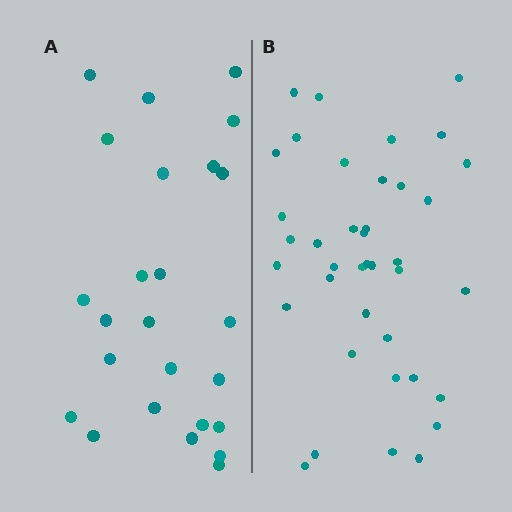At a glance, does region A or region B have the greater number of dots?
Region B (the right region) has more dots.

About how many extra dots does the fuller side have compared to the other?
Region B has approximately 15 more dots than region A.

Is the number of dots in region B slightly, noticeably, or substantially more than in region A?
Region B has substantially more. The ratio is roughly 1.6 to 1.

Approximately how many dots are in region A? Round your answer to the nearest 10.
About 20 dots. (The exact count is 25, which rounds to 20.)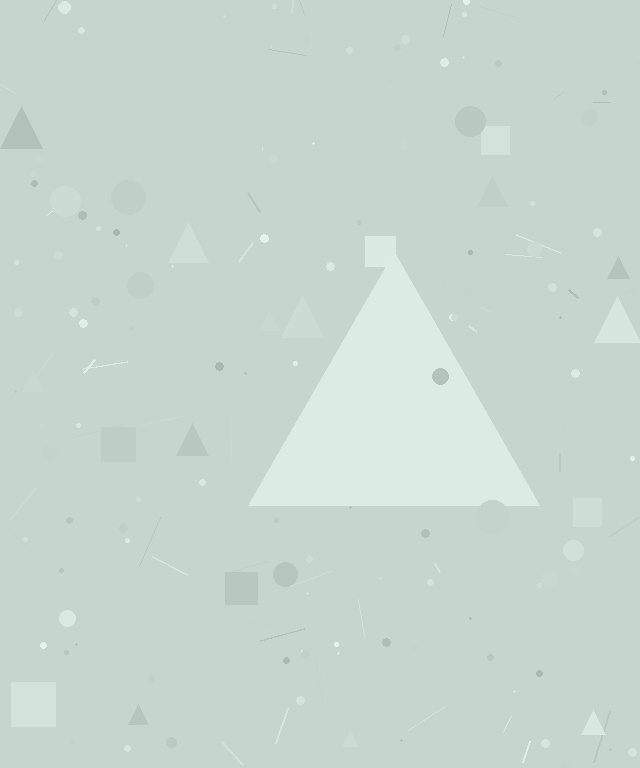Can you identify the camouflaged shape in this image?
The camouflaged shape is a triangle.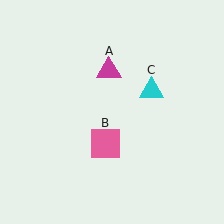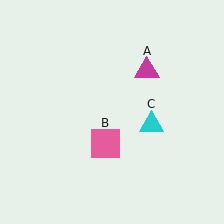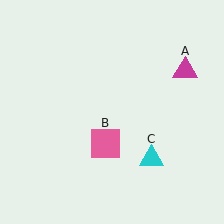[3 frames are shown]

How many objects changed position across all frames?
2 objects changed position: magenta triangle (object A), cyan triangle (object C).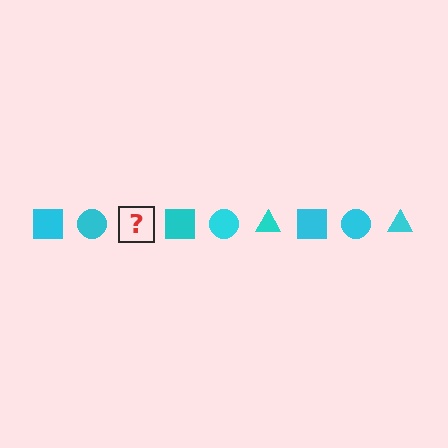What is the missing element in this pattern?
The missing element is a cyan triangle.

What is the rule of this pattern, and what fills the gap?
The rule is that the pattern cycles through square, circle, triangle shapes in cyan. The gap should be filled with a cyan triangle.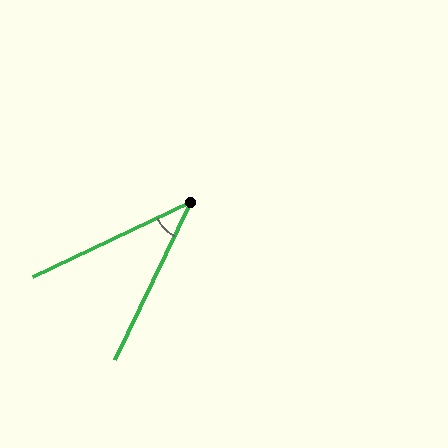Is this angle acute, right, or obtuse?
It is acute.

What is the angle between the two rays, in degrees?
Approximately 39 degrees.